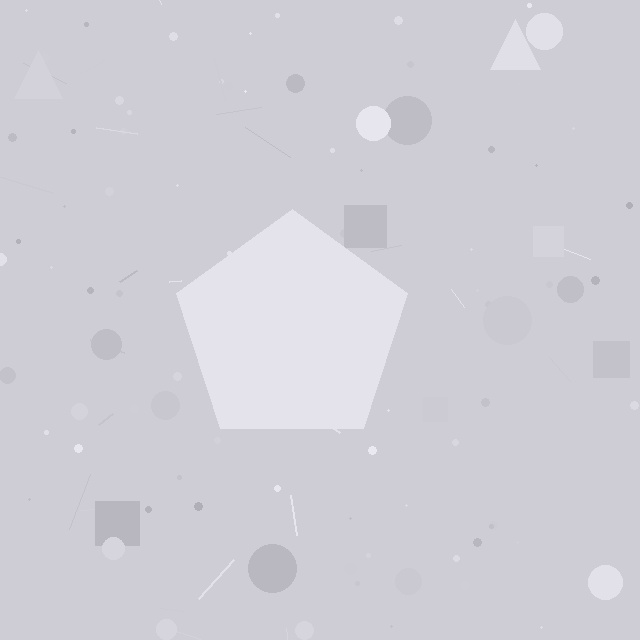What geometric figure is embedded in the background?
A pentagon is embedded in the background.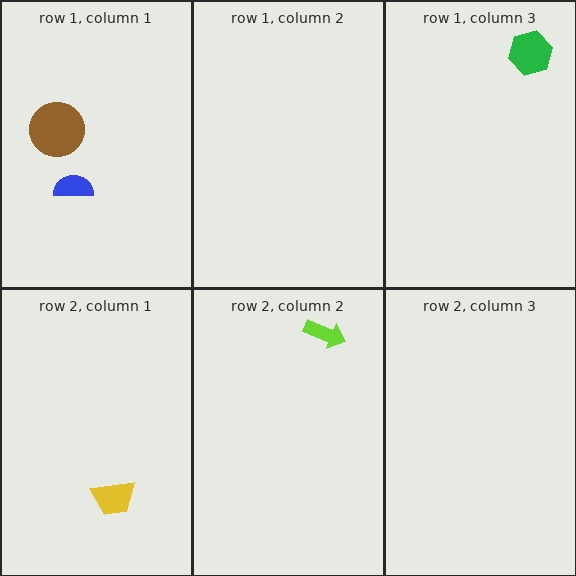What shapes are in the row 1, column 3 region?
The green hexagon.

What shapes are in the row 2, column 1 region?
The yellow trapezoid.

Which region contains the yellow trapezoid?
The row 2, column 1 region.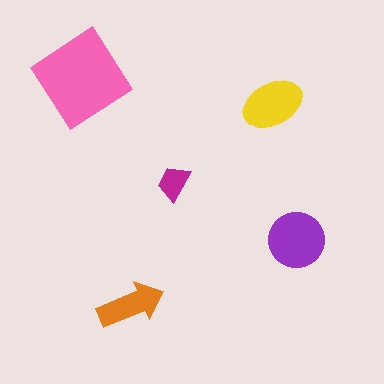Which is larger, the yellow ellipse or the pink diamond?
The pink diamond.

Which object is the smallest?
The magenta trapezoid.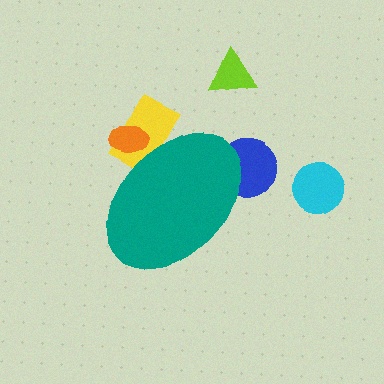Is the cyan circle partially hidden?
No, the cyan circle is fully visible.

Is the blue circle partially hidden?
Yes, the blue circle is partially hidden behind the teal ellipse.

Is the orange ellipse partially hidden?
Yes, the orange ellipse is partially hidden behind the teal ellipse.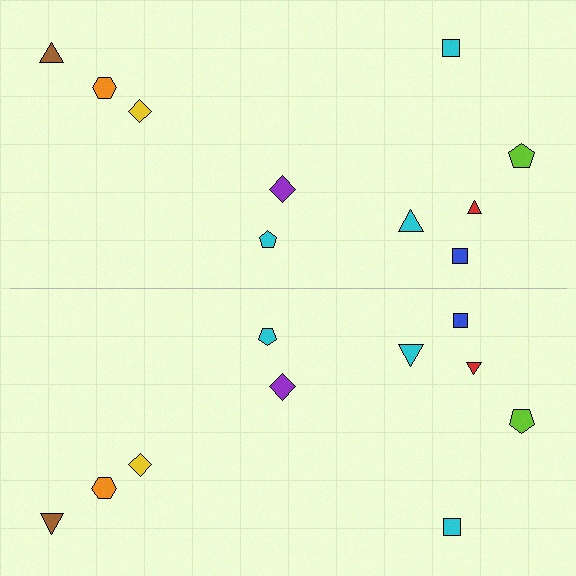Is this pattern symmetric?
Yes, this pattern has bilateral (reflection) symmetry.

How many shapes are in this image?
There are 20 shapes in this image.